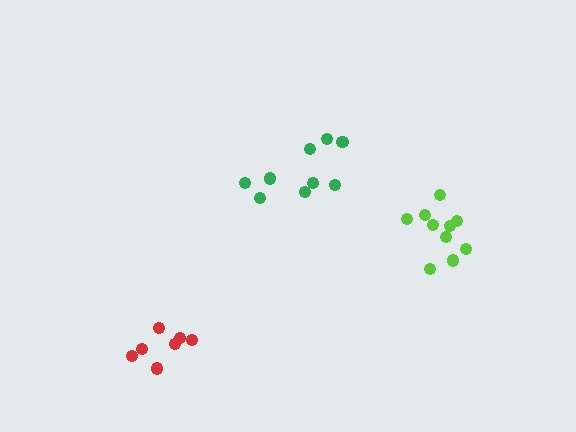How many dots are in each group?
Group 1: 9 dots, Group 2: 7 dots, Group 3: 10 dots (26 total).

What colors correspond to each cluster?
The clusters are colored: green, red, lime.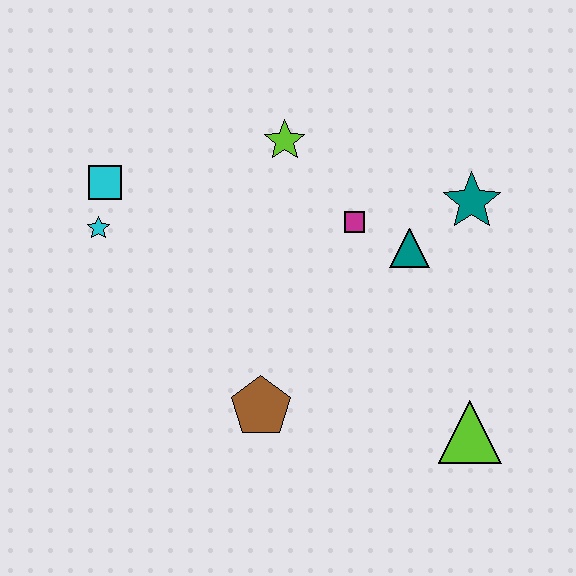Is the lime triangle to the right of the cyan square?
Yes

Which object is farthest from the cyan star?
The lime triangle is farthest from the cyan star.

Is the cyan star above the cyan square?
No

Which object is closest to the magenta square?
The teal triangle is closest to the magenta square.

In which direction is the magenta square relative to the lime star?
The magenta square is below the lime star.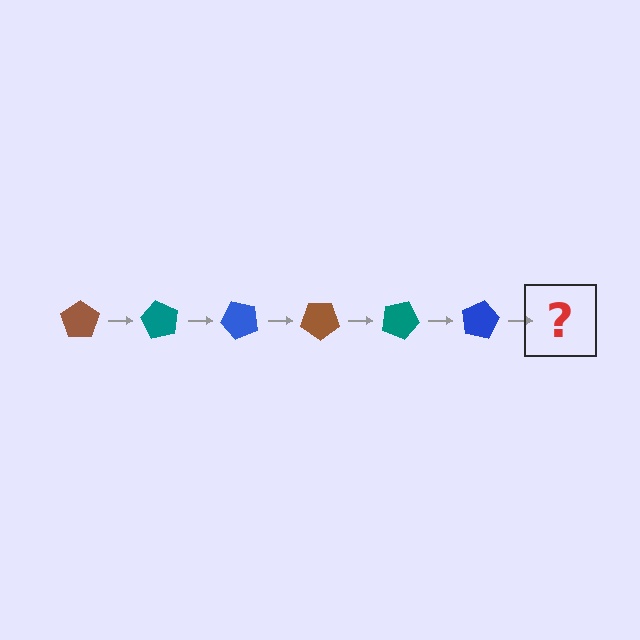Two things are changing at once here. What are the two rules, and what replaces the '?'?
The two rules are that it rotates 60 degrees each step and the color cycles through brown, teal, and blue. The '?' should be a brown pentagon, rotated 360 degrees from the start.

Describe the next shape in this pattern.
It should be a brown pentagon, rotated 360 degrees from the start.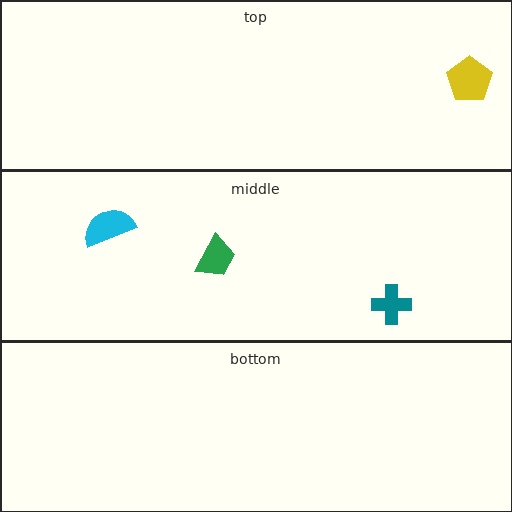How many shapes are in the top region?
1.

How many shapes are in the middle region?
3.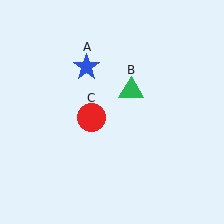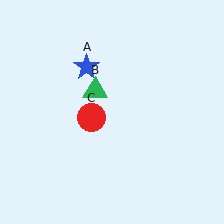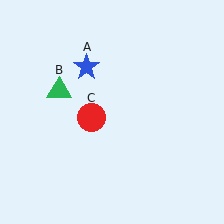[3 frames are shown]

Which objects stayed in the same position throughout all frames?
Blue star (object A) and red circle (object C) remained stationary.